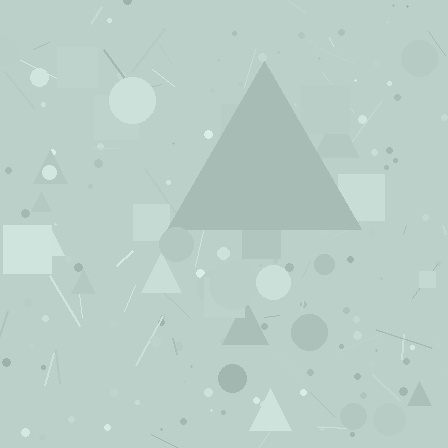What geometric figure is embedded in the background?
A triangle is embedded in the background.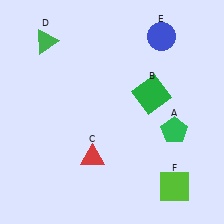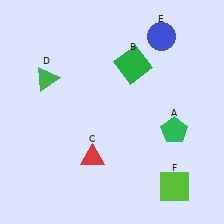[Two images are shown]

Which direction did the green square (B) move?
The green square (B) moved up.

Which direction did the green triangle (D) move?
The green triangle (D) moved down.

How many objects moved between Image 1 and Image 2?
2 objects moved between the two images.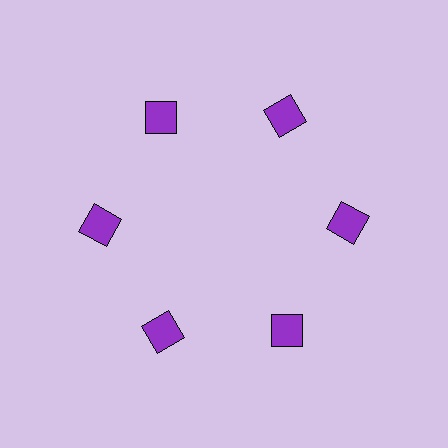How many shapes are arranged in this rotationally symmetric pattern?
There are 6 shapes, arranged in 6 groups of 1.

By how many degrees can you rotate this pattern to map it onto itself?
The pattern maps onto itself every 60 degrees of rotation.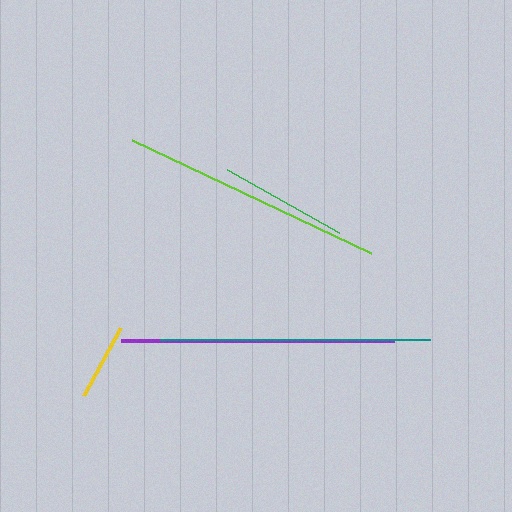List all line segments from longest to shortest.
From longest to shortest: purple, teal, lime, green, yellow.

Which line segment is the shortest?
The yellow line is the shortest at approximately 78 pixels.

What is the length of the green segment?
The green segment is approximately 128 pixels long.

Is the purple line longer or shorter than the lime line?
The purple line is longer than the lime line.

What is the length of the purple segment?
The purple segment is approximately 274 pixels long.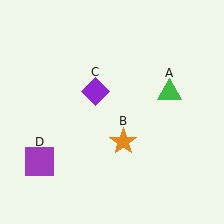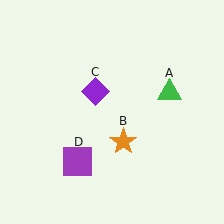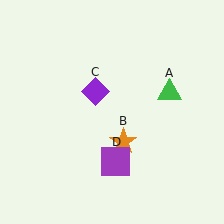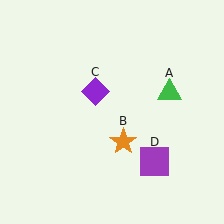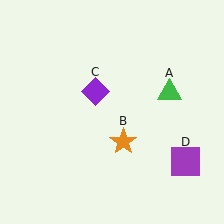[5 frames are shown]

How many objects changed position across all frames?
1 object changed position: purple square (object D).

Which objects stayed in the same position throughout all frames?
Green triangle (object A) and orange star (object B) and purple diamond (object C) remained stationary.